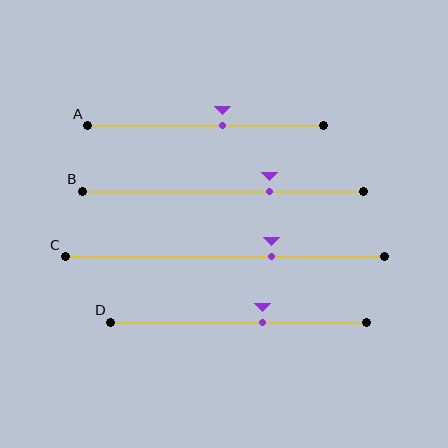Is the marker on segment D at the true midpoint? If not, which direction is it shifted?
No, the marker on segment D is shifted to the right by about 9% of the segment length.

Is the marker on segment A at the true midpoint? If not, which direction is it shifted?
No, the marker on segment A is shifted to the right by about 7% of the segment length.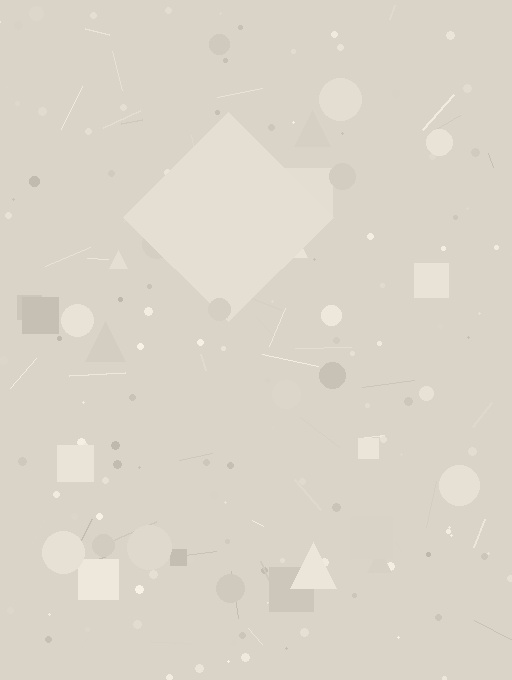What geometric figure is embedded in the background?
A diamond is embedded in the background.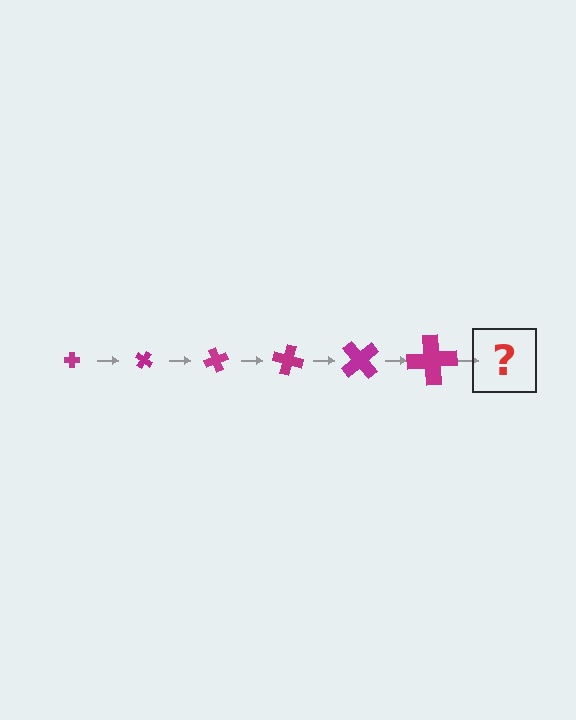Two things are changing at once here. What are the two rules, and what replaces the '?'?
The two rules are that the cross grows larger each step and it rotates 35 degrees each step. The '?' should be a cross, larger than the previous one and rotated 210 degrees from the start.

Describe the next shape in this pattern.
It should be a cross, larger than the previous one and rotated 210 degrees from the start.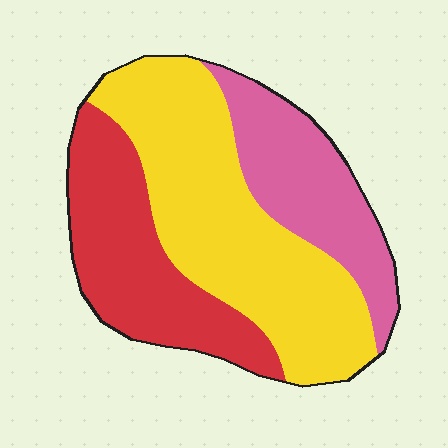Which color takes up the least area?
Pink, at roughly 25%.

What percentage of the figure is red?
Red takes up between a sixth and a third of the figure.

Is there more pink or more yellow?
Yellow.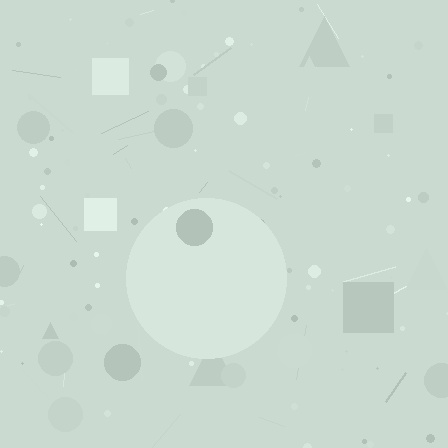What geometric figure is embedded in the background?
A circle is embedded in the background.